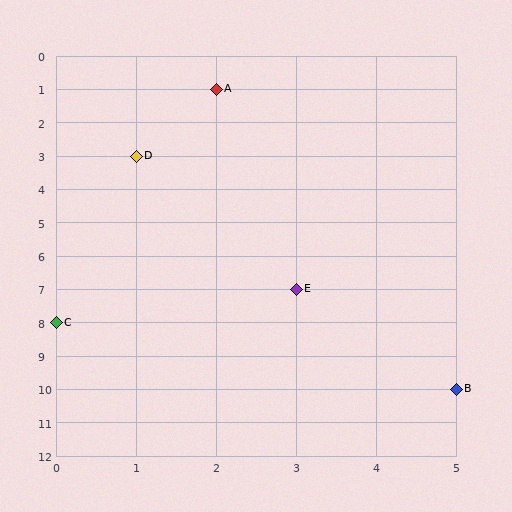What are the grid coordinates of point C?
Point C is at grid coordinates (0, 8).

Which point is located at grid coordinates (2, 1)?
Point A is at (2, 1).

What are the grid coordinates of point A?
Point A is at grid coordinates (2, 1).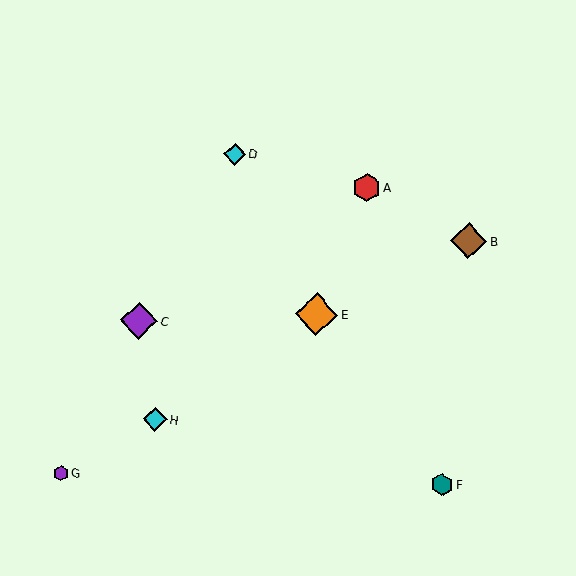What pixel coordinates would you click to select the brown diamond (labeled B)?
Click at (469, 241) to select the brown diamond B.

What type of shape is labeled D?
Shape D is a cyan diamond.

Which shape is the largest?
The orange diamond (labeled E) is the largest.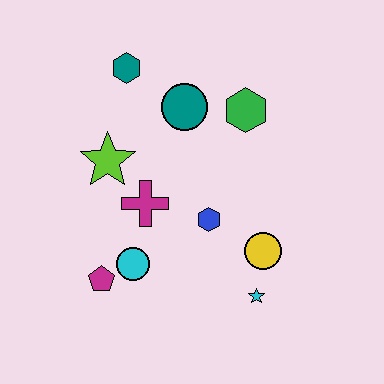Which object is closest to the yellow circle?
The cyan star is closest to the yellow circle.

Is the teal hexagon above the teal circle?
Yes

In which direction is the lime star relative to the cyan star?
The lime star is to the left of the cyan star.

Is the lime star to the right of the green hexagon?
No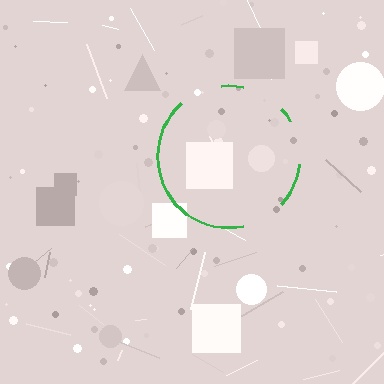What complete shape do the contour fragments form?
The contour fragments form a circle.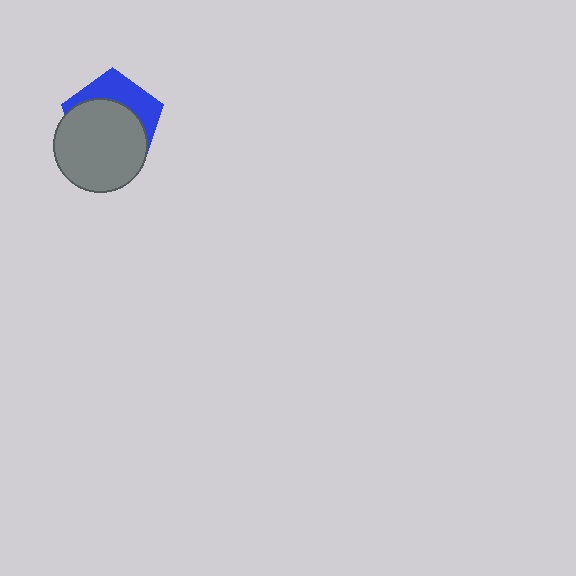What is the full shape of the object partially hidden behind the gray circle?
The partially hidden object is a blue pentagon.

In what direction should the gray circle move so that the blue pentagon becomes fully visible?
The gray circle should move down. That is the shortest direction to clear the overlap and leave the blue pentagon fully visible.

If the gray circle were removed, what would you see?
You would see the complete blue pentagon.